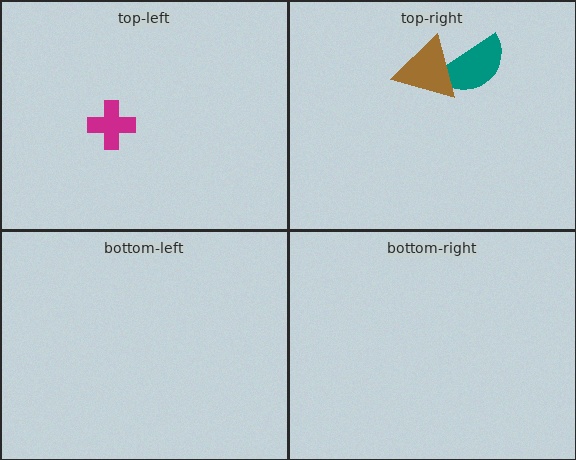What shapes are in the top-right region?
The teal semicircle, the brown triangle.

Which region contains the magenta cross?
The top-left region.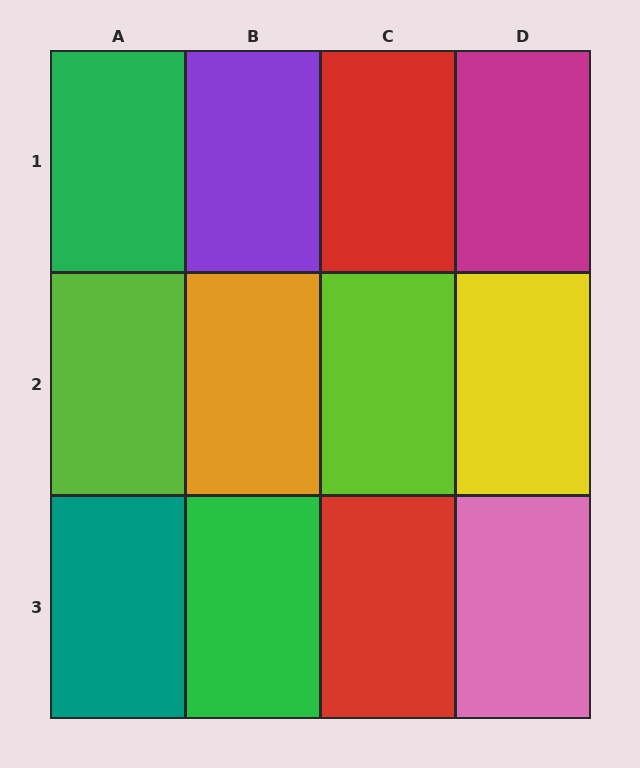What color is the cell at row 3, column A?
Teal.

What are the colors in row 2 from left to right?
Lime, orange, lime, yellow.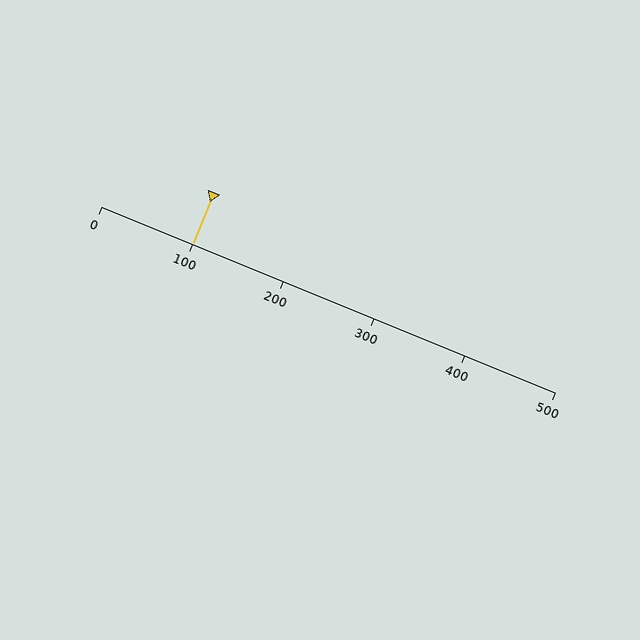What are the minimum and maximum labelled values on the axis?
The axis runs from 0 to 500.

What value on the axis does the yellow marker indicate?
The marker indicates approximately 100.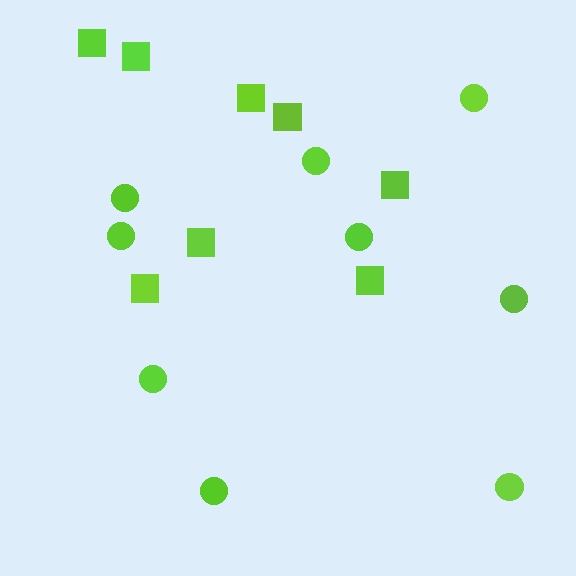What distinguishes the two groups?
There are 2 groups: one group of squares (8) and one group of circles (9).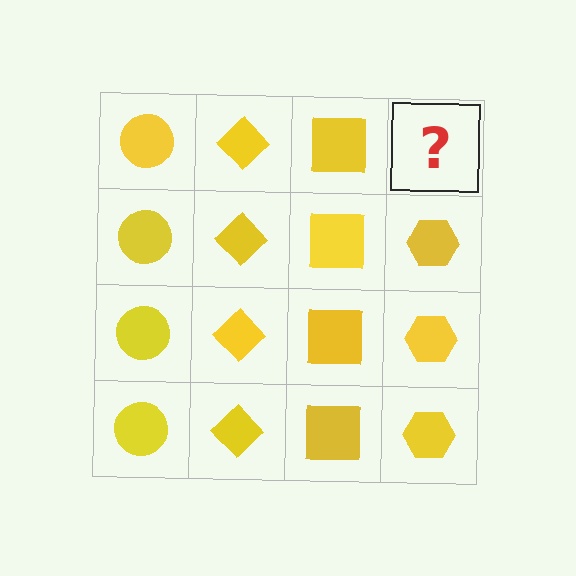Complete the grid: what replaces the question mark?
The question mark should be replaced with a yellow hexagon.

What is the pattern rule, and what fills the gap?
The rule is that each column has a consistent shape. The gap should be filled with a yellow hexagon.